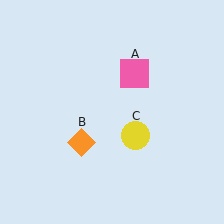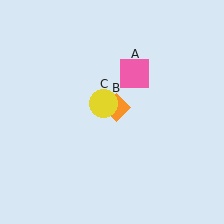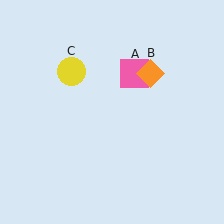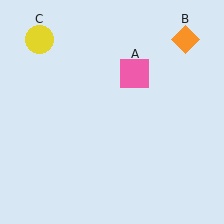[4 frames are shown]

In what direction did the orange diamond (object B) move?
The orange diamond (object B) moved up and to the right.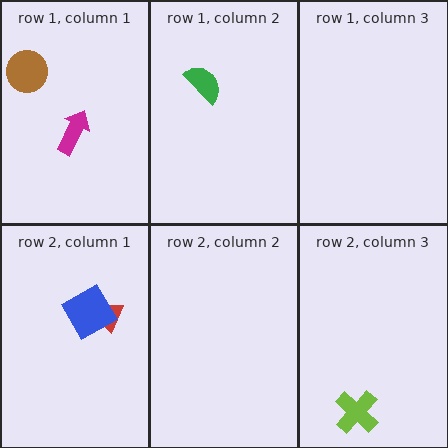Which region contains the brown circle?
The row 1, column 1 region.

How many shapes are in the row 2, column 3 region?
1.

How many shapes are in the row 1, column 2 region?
1.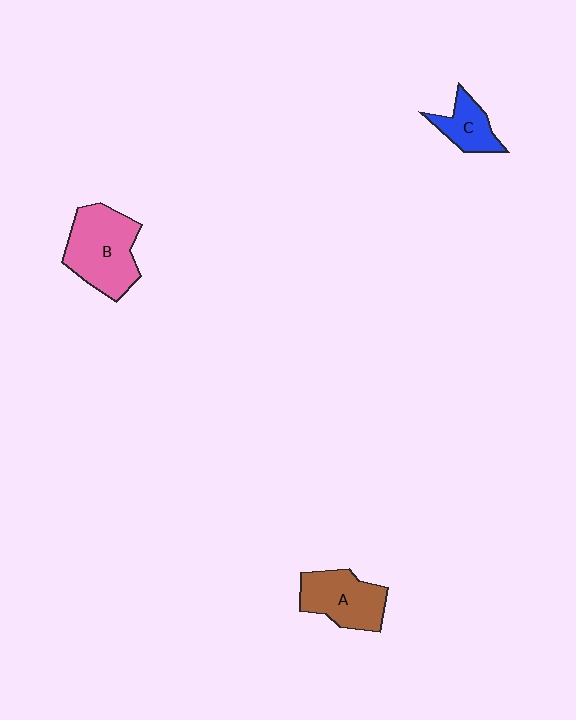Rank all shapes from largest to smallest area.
From largest to smallest: B (pink), A (brown), C (blue).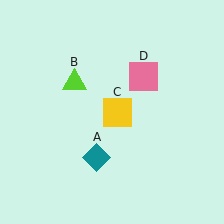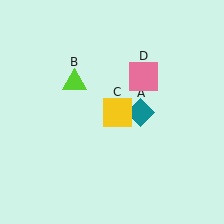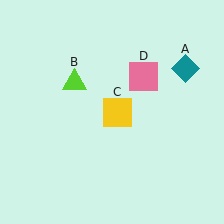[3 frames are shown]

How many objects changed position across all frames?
1 object changed position: teal diamond (object A).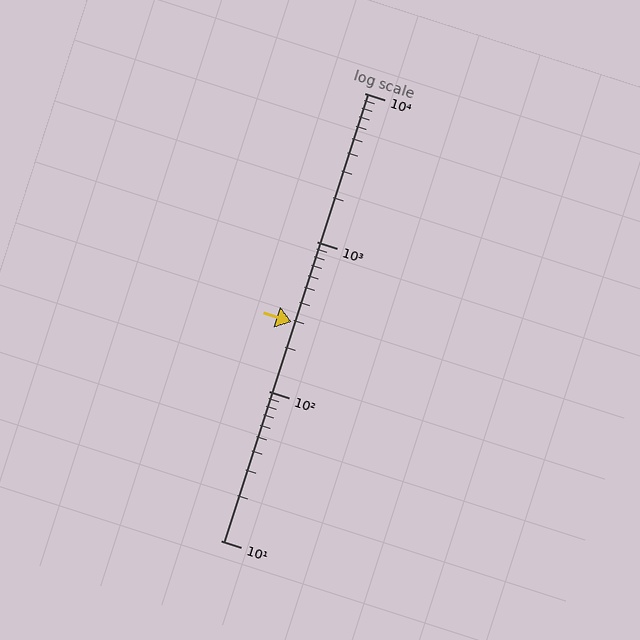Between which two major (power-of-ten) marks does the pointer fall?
The pointer is between 100 and 1000.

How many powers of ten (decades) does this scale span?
The scale spans 3 decades, from 10 to 10000.